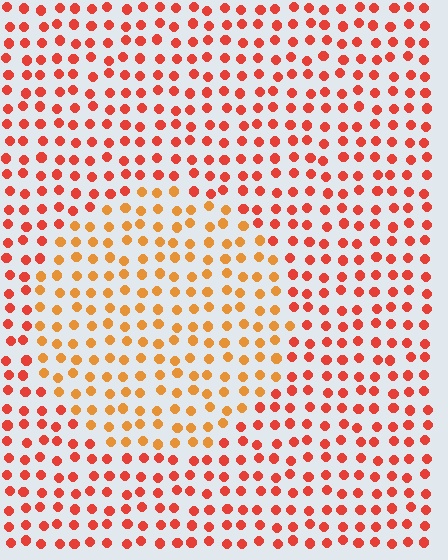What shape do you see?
I see a circle.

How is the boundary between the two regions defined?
The boundary is defined purely by a slight shift in hue (about 29 degrees). Spacing, size, and orientation are identical on both sides.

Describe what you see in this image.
The image is filled with small red elements in a uniform arrangement. A circle-shaped region is visible where the elements are tinted to a slightly different hue, forming a subtle color boundary.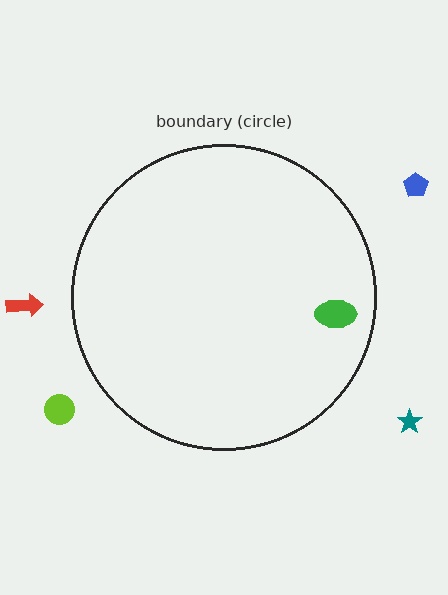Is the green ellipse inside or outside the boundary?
Inside.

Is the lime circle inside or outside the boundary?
Outside.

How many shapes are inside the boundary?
1 inside, 4 outside.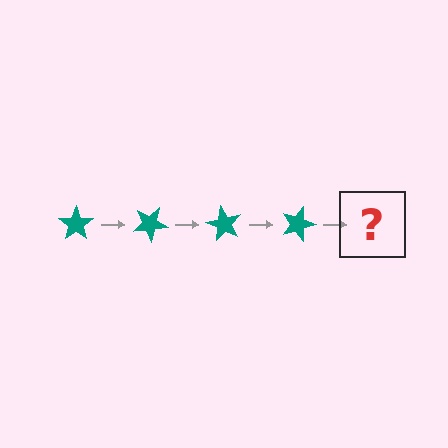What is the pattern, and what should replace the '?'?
The pattern is that the star rotates 30 degrees each step. The '?' should be a teal star rotated 120 degrees.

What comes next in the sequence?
The next element should be a teal star rotated 120 degrees.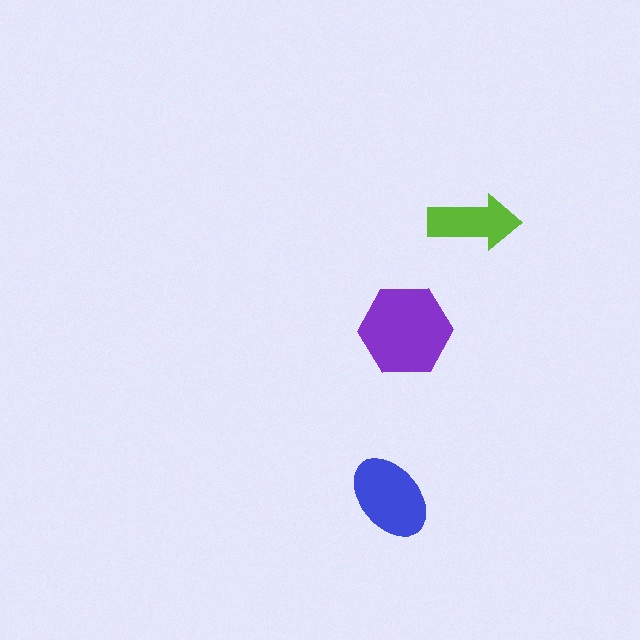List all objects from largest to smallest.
The purple hexagon, the blue ellipse, the lime arrow.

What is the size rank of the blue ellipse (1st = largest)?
2nd.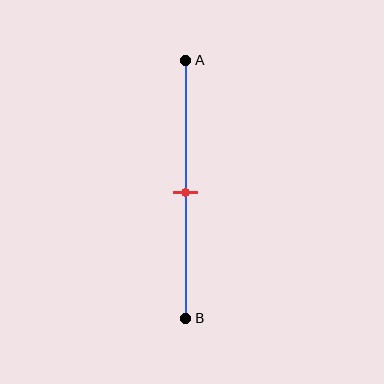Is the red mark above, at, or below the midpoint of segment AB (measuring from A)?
The red mark is approximately at the midpoint of segment AB.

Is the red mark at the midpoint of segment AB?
Yes, the mark is approximately at the midpoint.